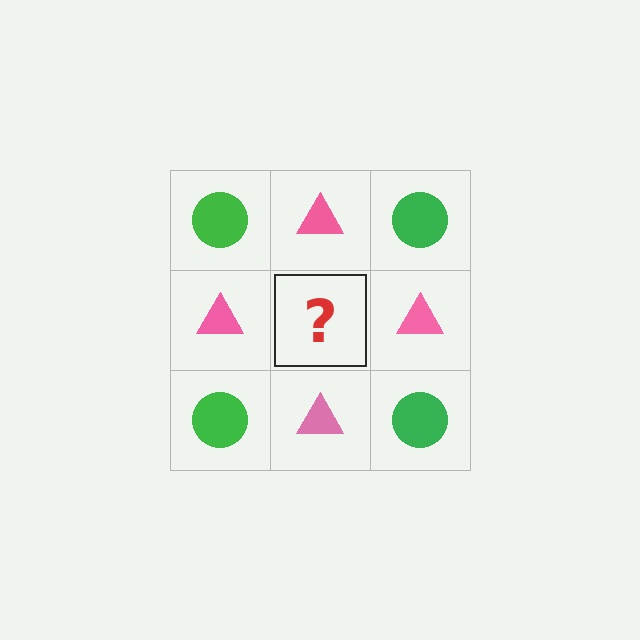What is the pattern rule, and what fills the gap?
The rule is that it alternates green circle and pink triangle in a checkerboard pattern. The gap should be filled with a green circle.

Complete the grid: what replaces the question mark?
The question mark should be replaced with a green circle.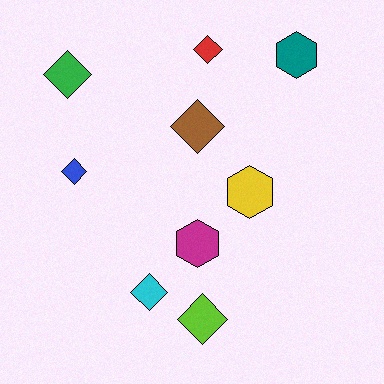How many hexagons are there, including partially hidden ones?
There are 3 hexagons.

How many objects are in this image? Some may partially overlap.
There are 9 objects.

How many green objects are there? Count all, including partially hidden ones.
There is 1 green object.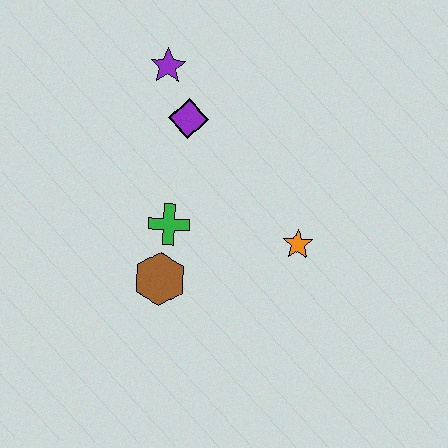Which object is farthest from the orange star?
The purple star is farthest from the orange star.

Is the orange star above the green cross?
No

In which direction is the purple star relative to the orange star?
The purple star is above the orange star.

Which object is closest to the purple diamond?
The purple star is closest to the purple diamond.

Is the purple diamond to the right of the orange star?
No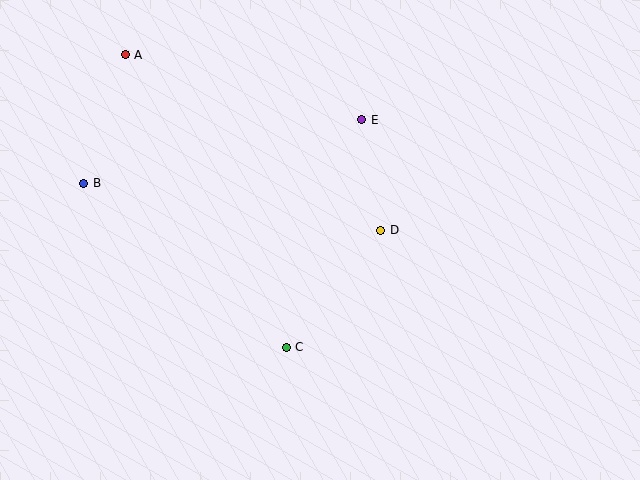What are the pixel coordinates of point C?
Point C is at (286, 347).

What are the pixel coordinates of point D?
Point D is at (381, 230).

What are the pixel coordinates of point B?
Point B is at (84, 183).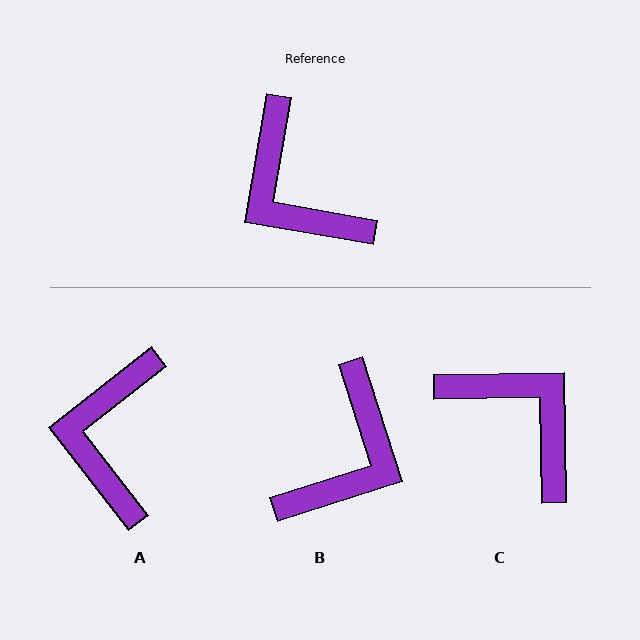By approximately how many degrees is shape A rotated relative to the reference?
Approximately 42 degrees clockwise.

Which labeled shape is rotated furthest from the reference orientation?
C, about 169 degrees away.